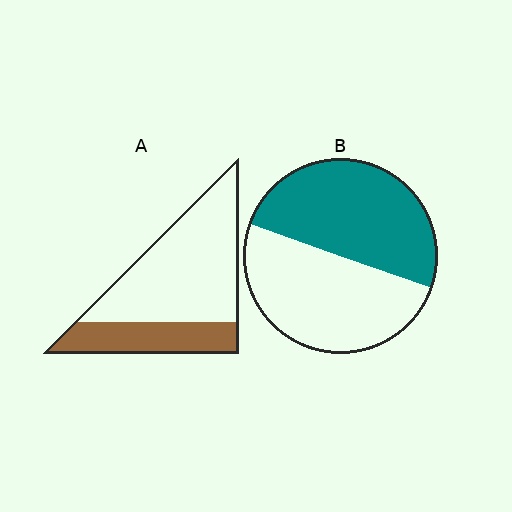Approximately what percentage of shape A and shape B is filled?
A is approximately 30% and B is approximately 50%.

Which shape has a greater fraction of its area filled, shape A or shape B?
Shape B.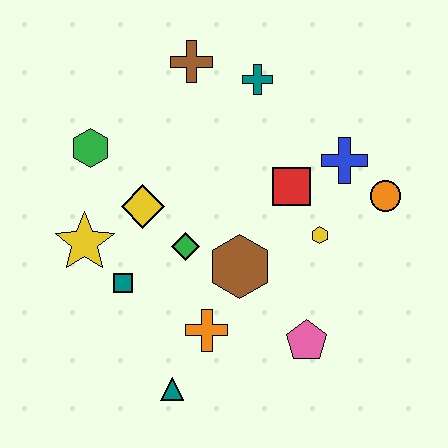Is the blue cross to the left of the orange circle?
Yes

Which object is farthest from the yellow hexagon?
The green hexagon is farthest from the yellow hexagon.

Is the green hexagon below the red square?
No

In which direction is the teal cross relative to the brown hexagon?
The teal cross is above the brown hexagon.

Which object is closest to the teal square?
The yellow star is closest to the teal square.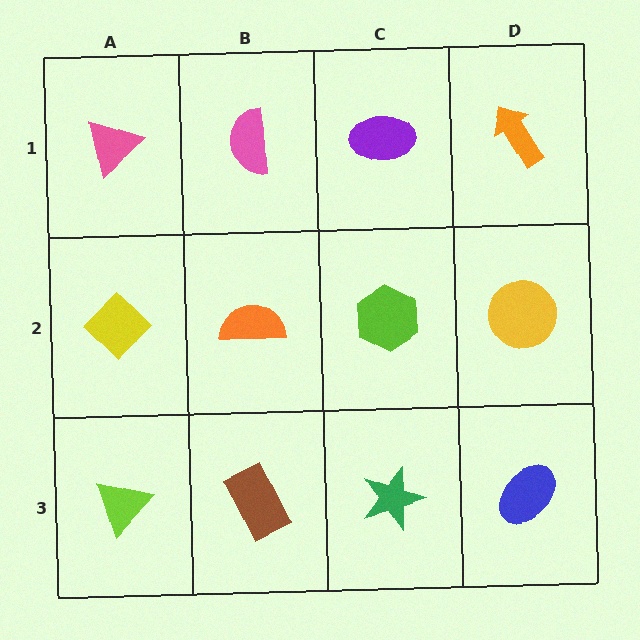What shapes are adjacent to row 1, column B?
An orange semicircle (row 2, column B), a pink triangle (row 1, column A), a purple ellipse (row 1, column C).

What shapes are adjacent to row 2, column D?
An orange arrow (row 1, column D), a blue ellipse (row 3, column D), a lime hexagon (row 2, column C).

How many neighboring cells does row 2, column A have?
3.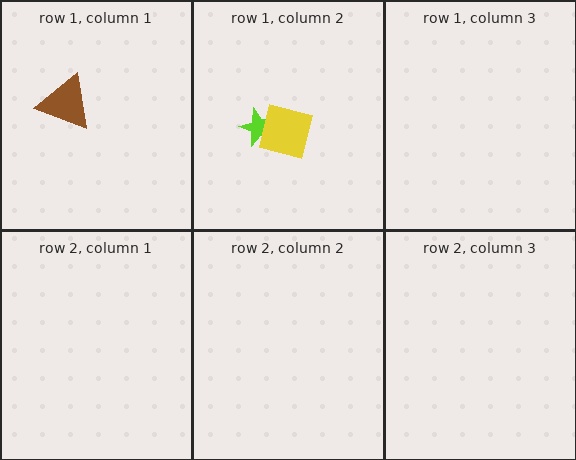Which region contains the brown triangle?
The row 1, column 1 region.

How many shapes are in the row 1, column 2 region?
2.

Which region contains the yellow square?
The row 1, column 2 region.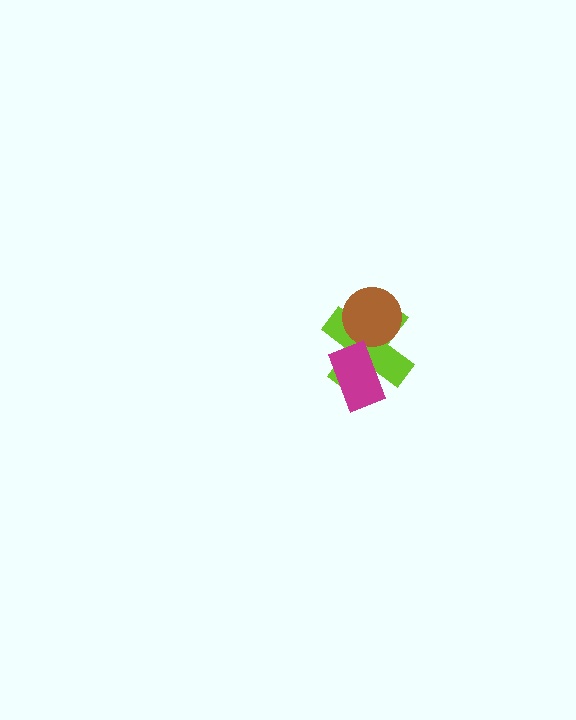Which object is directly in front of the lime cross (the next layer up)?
The brown circle is directly in front of the lime cross.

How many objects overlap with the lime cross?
2 objects overlap with the lime cross.